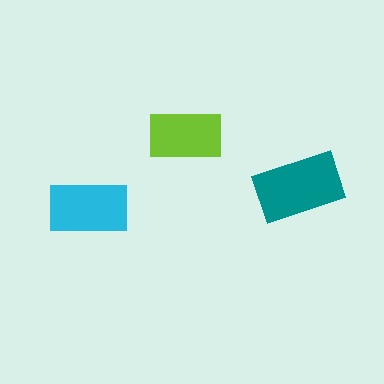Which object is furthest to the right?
The teal rectangle is rightmost.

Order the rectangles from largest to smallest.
the teal one, the cyan one, the lime one.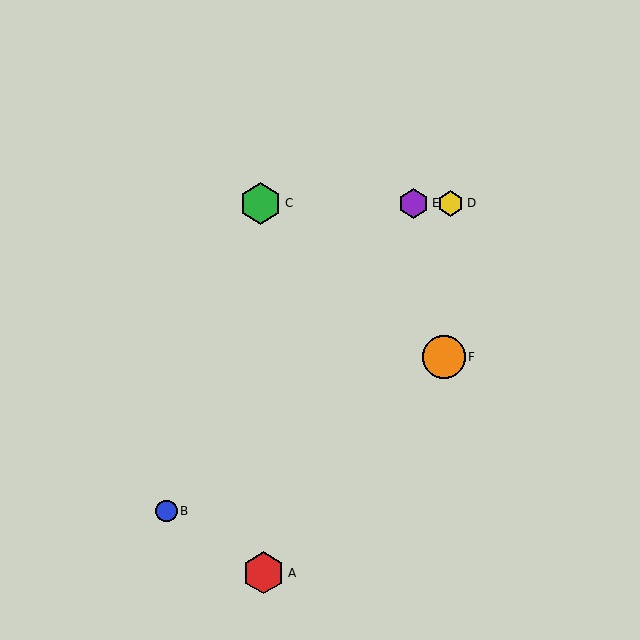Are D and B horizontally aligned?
No, D is at y≈204 and B is at y≈511.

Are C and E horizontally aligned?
Yes, both are at y≈204.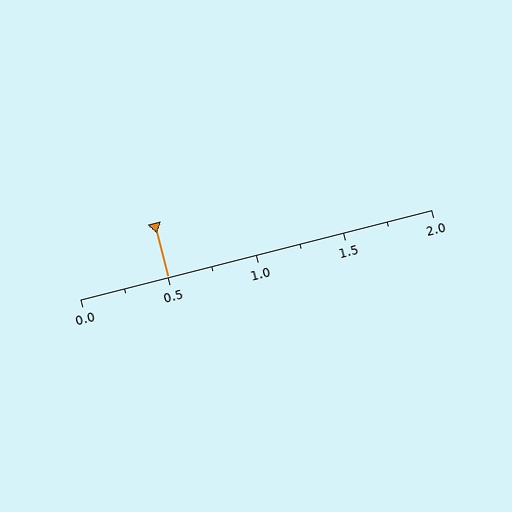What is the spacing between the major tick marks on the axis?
The major ticks are spaced 0.5 apart.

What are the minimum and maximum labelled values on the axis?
The axis runs from 0.0 to 2.0.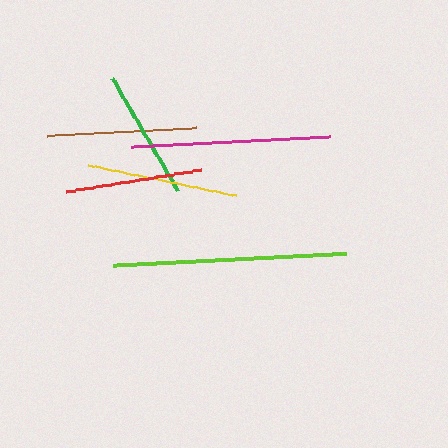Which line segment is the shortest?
The green line is the shortest at approximately 131 pixels.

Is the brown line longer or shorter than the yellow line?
The yellow line is longer than the brown line.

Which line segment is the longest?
The lime line is the longest at approximately 233 pixels.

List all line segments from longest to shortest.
From longest to shortest: lime, magenta, yellow, brown, red, green.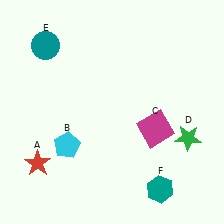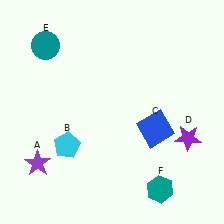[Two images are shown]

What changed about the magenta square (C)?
In Image 1, C is magenta. In Image 2, it changed to blue.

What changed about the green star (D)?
In Image 1, D is green. In Image 2, it changed to purple.